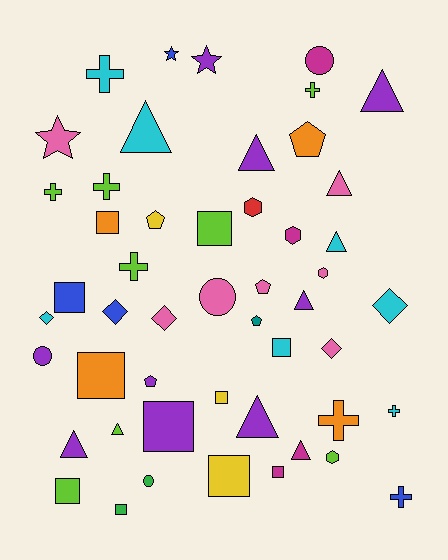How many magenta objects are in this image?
There are 4 magenta objects.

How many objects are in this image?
There are 50 objects.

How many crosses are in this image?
There are 8 crosses.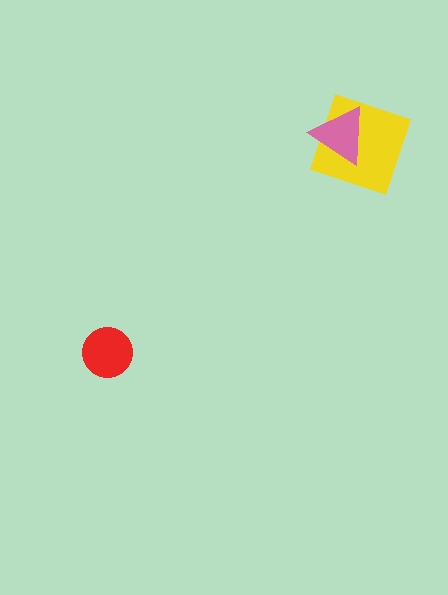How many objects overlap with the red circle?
0 objects overlap with the red circle.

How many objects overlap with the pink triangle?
1 object overlaps with the pink triangle.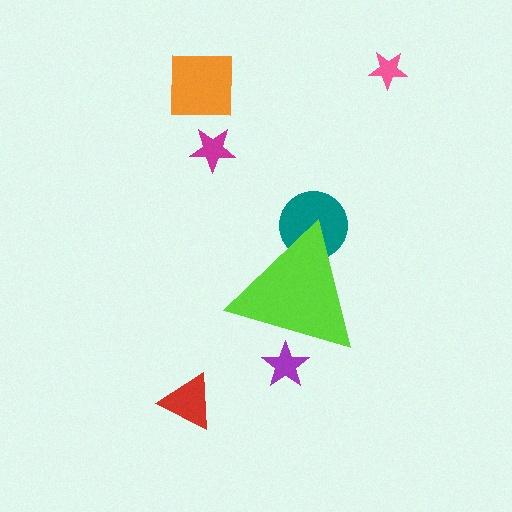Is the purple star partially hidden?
Yes, the purple star is partially hidden behind the lime triangle.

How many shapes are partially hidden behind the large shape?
2 shapes are partially hidden.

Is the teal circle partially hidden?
Yes, the teal circle is partially hidden behind the lime triangle.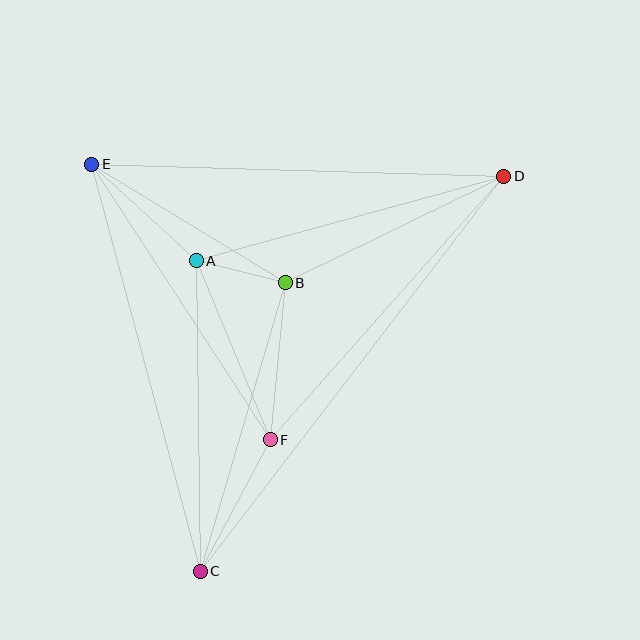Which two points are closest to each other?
Points A and B are closest to each other.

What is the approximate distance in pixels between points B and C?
The distance between B and C is approximately 301 pixels.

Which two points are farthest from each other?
Points C and D are farthest from each other.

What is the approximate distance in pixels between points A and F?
The distance between A and F is approximately 193 pixels.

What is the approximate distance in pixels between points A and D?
The distance between A and D is approximately 319 pixels.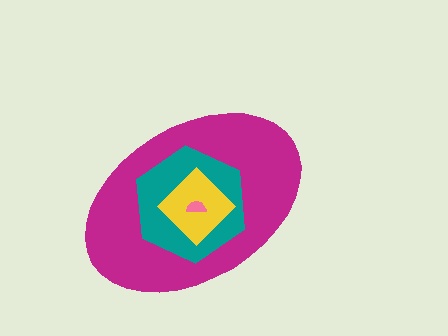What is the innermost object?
The pink semicircle.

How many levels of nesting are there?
4.